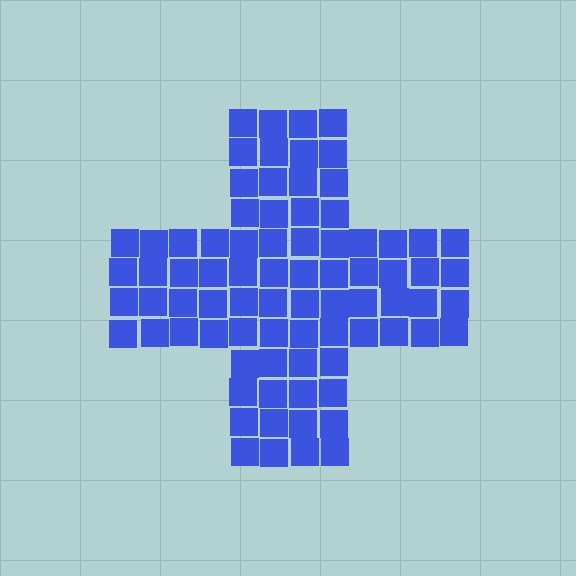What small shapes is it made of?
It is made of small squares.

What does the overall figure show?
The overall figure shows a cross.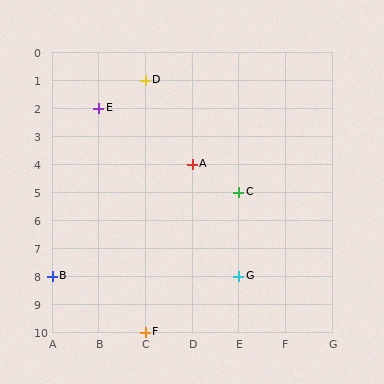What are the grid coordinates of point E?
Point E is at grid coordinates (B, 2).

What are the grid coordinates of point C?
Point C is at grid coordinates (E, 5).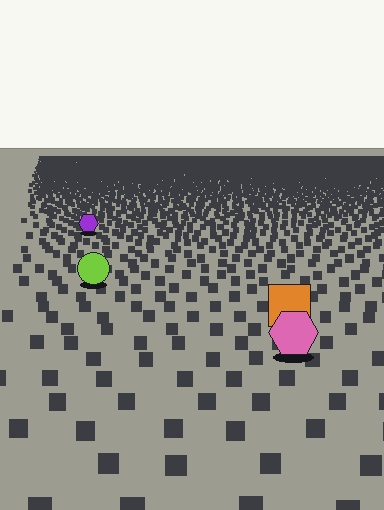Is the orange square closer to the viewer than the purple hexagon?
Yes. The orange square is closer — you can tell from the texture gradient: the ground texture is coarser near it.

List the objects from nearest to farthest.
From nearest to farthest: the pink hexagon, the orange square, the lime circle, the purple hexagon.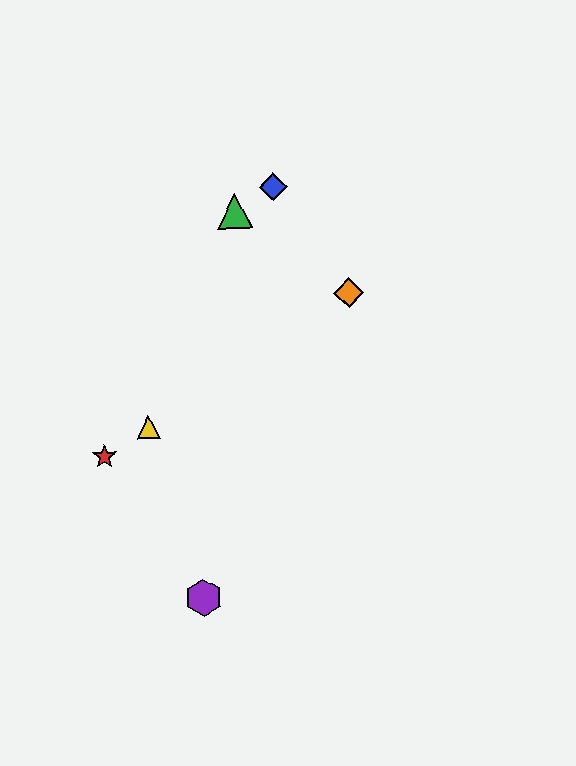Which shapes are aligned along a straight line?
The red star, the yellow triangle, the orange diamond are aligned along a straight line.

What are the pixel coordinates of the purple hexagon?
The purple hexagon is at (204, 598).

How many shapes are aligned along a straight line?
3 shapes (the red star, the yellow triangle, the orange diamond) are aligned along a straight line.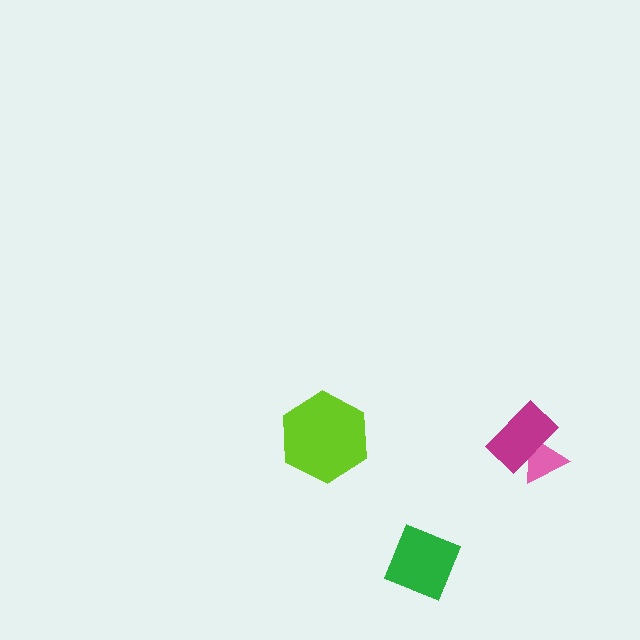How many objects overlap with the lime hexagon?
0 objects overlap with the lime hexagon.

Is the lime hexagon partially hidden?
No, no other shape covers it.